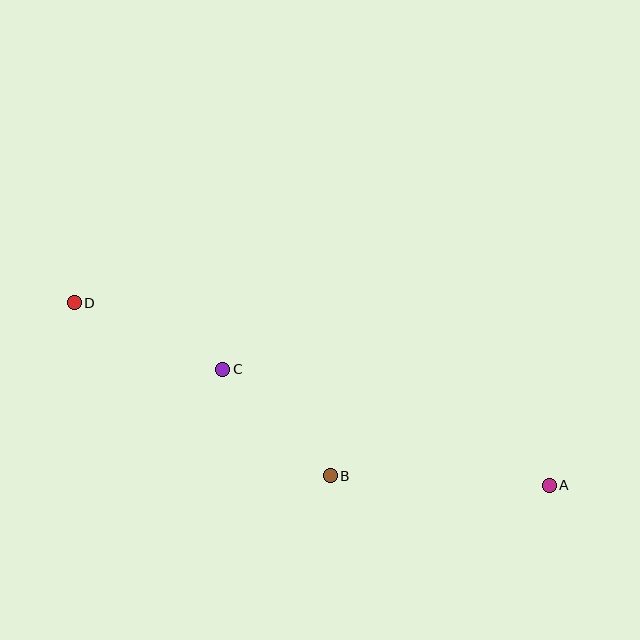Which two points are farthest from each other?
Points A and D are farthest from each other.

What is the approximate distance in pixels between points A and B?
The distance between A and B is approximately 220 pixels.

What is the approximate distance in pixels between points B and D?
The distance between B and D is approximately 309 pixels.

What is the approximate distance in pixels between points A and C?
The distance between A and C is approximately 347 pixels.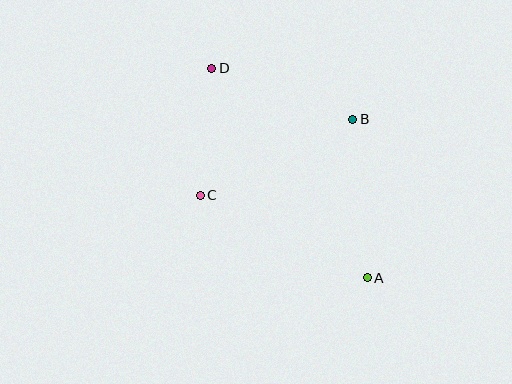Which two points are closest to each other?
Points C and D are closest to each other.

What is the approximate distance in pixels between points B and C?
The distance between B and C is approximately 170 pixels.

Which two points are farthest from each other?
Points A and D are farthest from each other.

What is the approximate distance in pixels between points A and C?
The distance between A and C is approximately 186 pixels.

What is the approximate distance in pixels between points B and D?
The distance between B and D is approximately 150 pixels.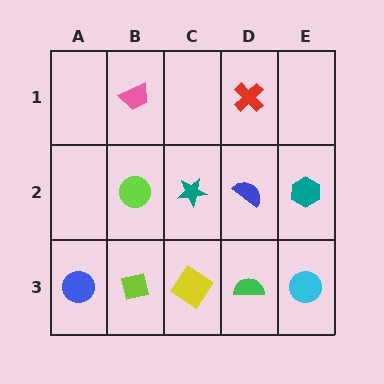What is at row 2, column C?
A teal star.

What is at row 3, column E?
A cyan circle.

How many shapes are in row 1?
2 shapes.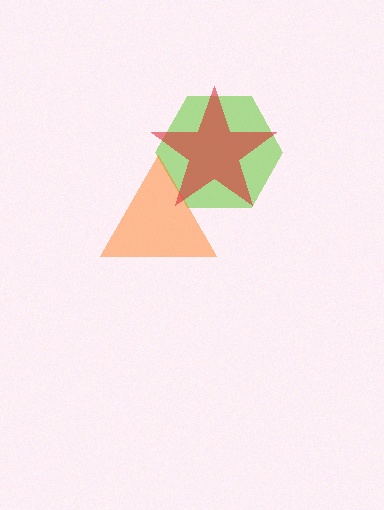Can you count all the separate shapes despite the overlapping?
Yes, there are 3 separate shapes.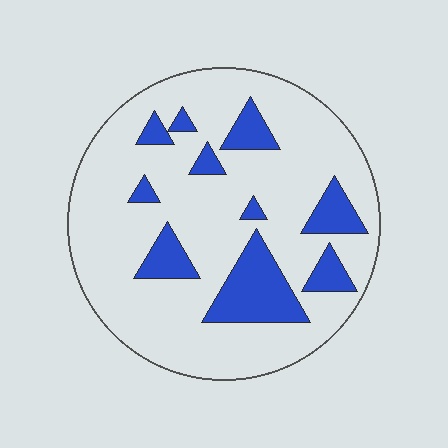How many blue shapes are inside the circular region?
10.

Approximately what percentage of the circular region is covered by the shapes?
Approximately 20%.